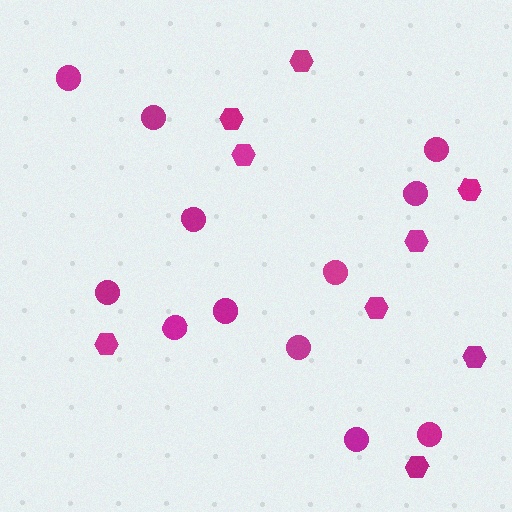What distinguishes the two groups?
There are 2 groups: one group of hexagons (9) and one group of circles (12).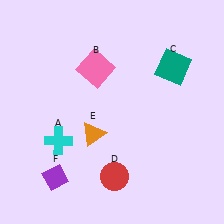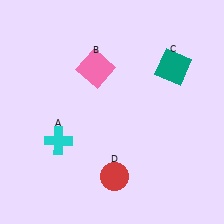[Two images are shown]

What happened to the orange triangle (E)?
The orange triangle (E) was removed in Image 2. It was in the bottom-left area of Image 1.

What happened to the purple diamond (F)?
The purple diamond (F) was removed in Image 2. It was in the bottom-left area of Image 1.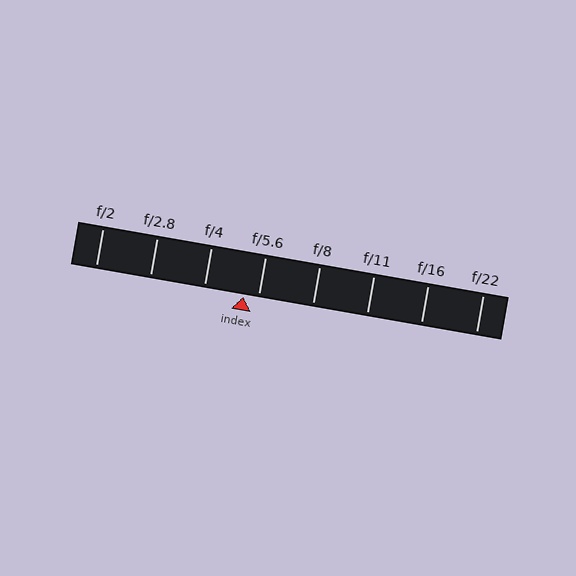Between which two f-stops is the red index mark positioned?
The index mark is between f/4 and f/5.6.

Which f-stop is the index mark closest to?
The index mark is closest to f/5.6.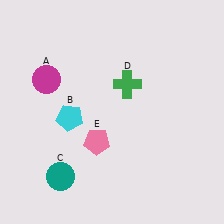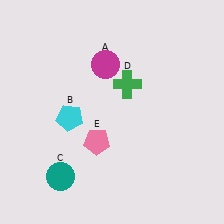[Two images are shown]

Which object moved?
The magenta circle (A) moved right.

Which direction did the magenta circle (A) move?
The magenta circle (A) moved right.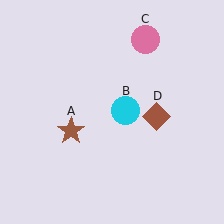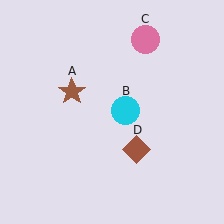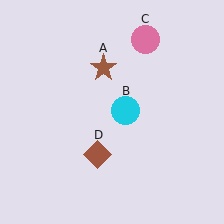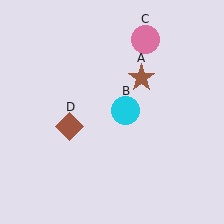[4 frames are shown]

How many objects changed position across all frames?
2 objects changed position: brown star (object A), brown diamond (object D).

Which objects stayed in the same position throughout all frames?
Cyan circle (object B) and pink circle (object C) remained stationary.